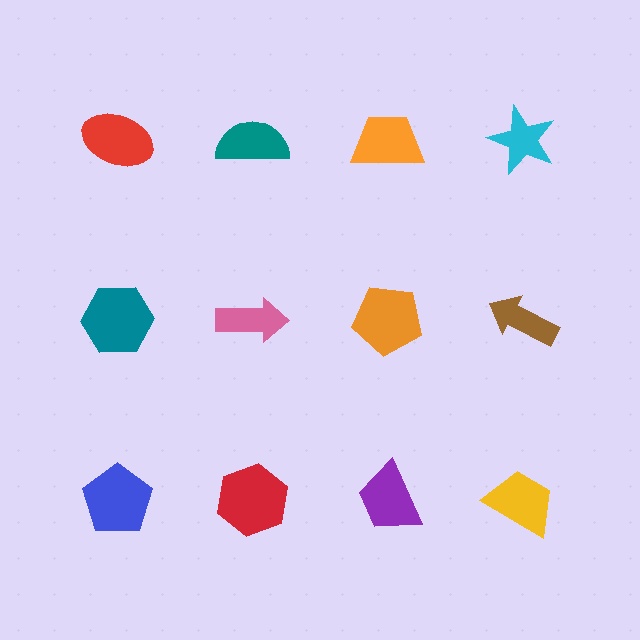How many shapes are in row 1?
4 shapes.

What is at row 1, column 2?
A teal semicircle.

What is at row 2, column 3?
An orange pentagon.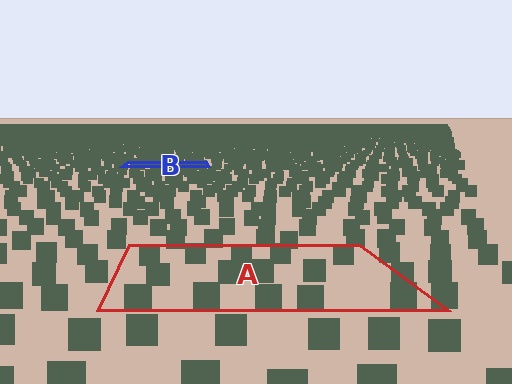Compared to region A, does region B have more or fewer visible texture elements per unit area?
Region B has more texture elements per unit area — they are packed more densely because it is farther away.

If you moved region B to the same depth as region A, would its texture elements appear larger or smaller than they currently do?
They would appear larger. At a closer depth, the same texture elements are projected at a bigger on-screen size.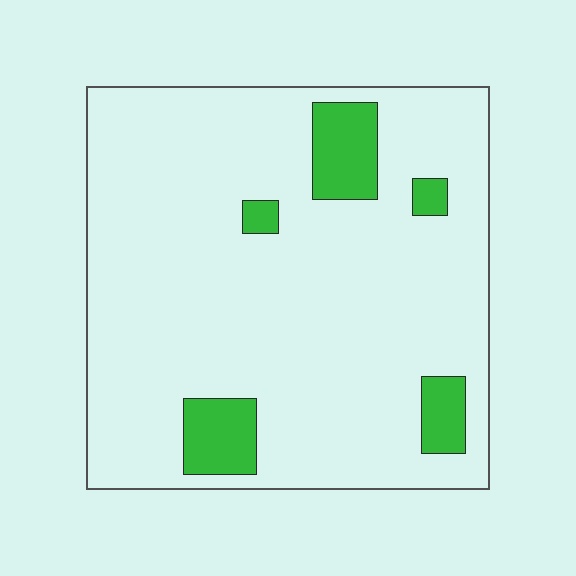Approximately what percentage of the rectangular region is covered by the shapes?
Approximately 10%.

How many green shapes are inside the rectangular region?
5.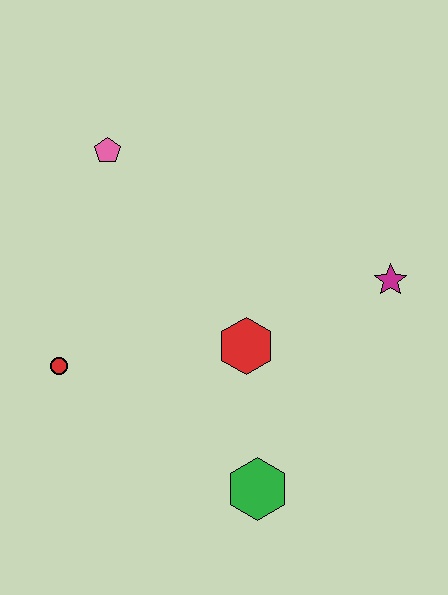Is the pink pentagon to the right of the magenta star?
No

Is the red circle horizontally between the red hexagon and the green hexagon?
No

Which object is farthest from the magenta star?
The red circle is farthest from the magenta star.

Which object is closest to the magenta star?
The red hexagon is closest to the magenta star.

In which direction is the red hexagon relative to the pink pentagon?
The red hexagon is below the pink pentagon.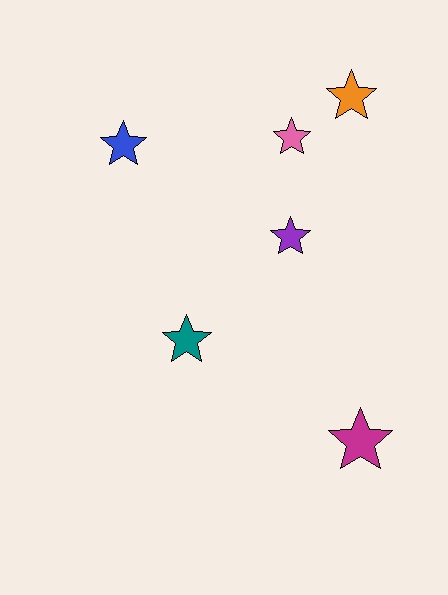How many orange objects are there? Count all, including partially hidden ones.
There is 1 orange object.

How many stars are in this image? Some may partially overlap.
There are 6 stars.